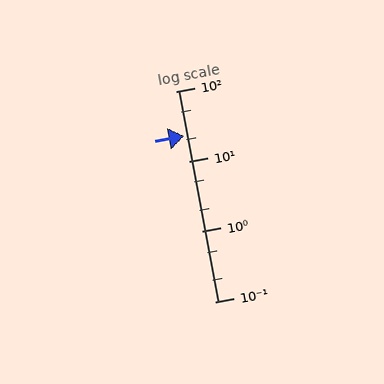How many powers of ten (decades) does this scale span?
The scale spans 3 decades, from 0.1 to 100.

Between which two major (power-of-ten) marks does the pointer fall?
The pointer is between 10 and 100.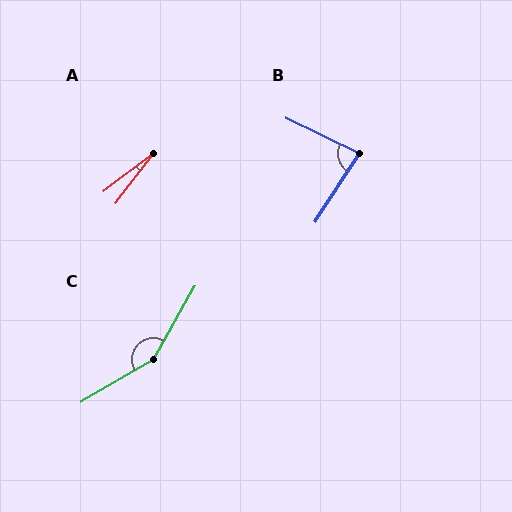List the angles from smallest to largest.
A (16°), B (83°), C (149°).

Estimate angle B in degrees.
Approximately 83 degrees.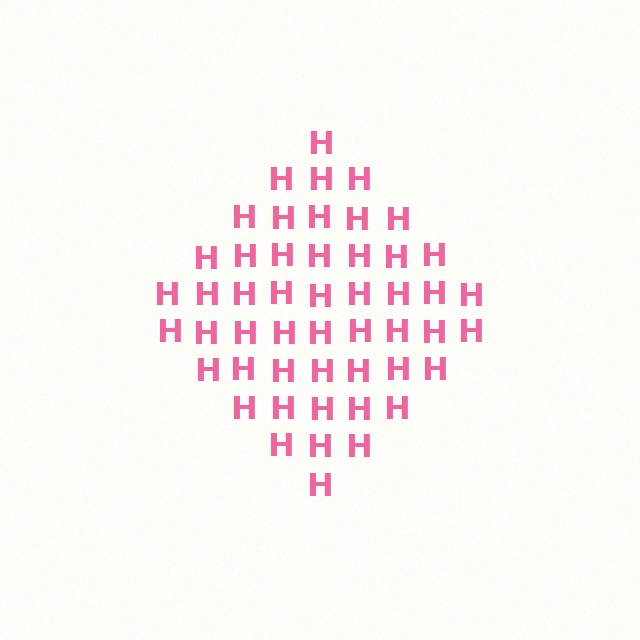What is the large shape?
The large shape is a diamond.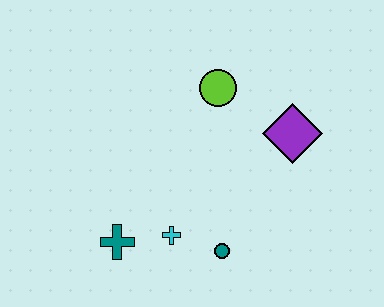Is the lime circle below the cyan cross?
No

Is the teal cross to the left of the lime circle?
Yes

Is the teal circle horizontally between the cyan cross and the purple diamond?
Yes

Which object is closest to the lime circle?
The purple diamond is closest to the lime circle.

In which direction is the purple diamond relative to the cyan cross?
The purple diamond is to the right of the cyan cross.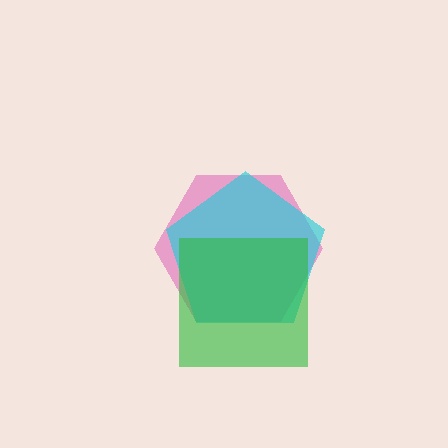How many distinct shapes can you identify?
There are 3 distinct shapes: a pink hexagon, a cyan pentagon, a green square.